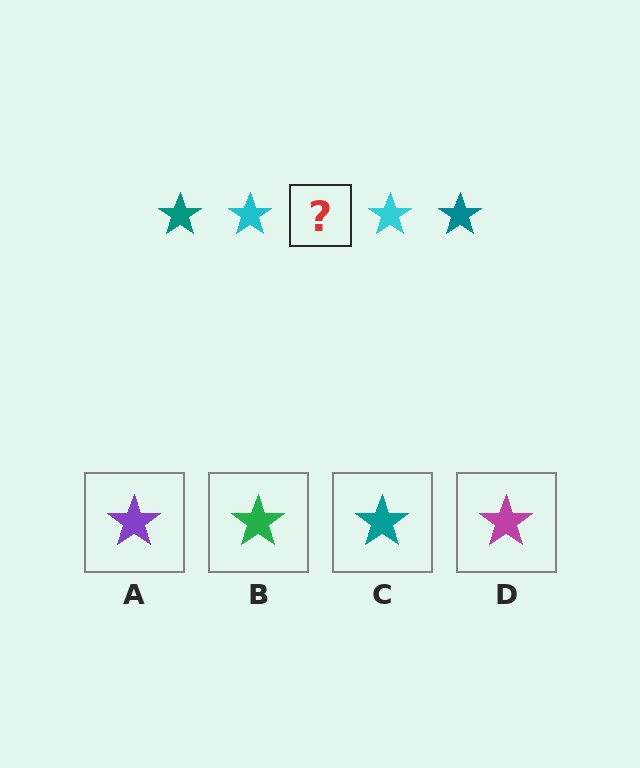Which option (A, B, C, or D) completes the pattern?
C.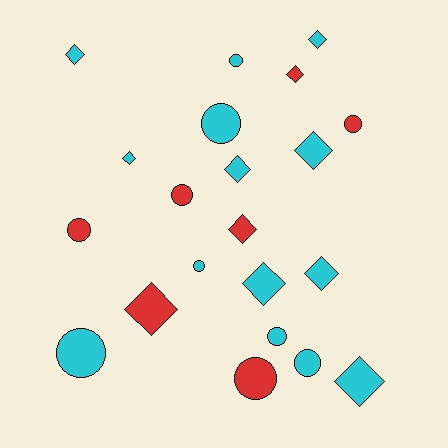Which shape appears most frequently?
Diamond, with 11 objects.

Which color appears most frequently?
Cyan, with 14 objects.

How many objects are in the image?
There are 21 objects.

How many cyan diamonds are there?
There are 8 cyan diamonds.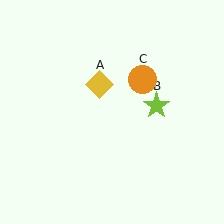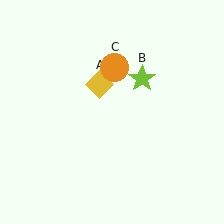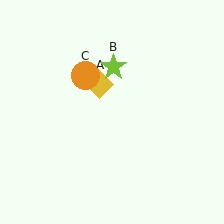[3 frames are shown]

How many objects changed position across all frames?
2 objects changed position: lime star (object B), orange circle (object C).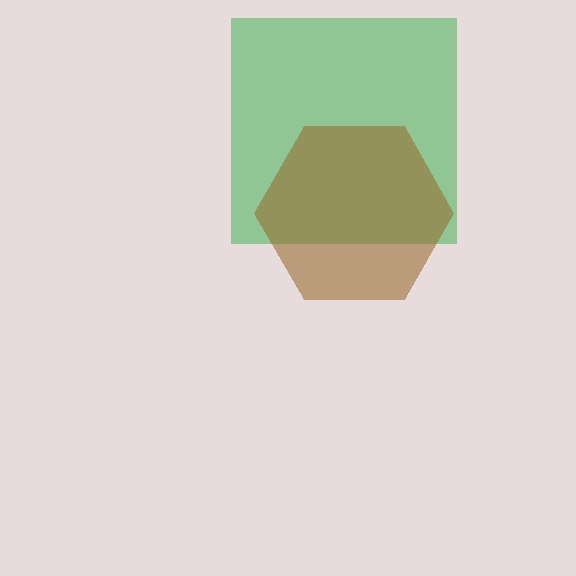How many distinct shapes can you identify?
There are 2 distinct shapes: a green square, a brown hexagon.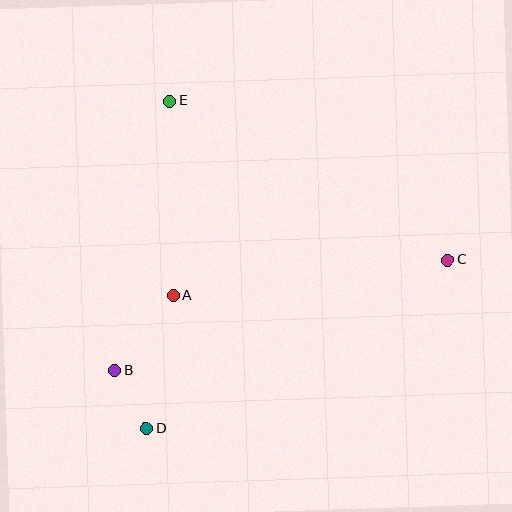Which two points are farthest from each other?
Points B and C are farthest from each other.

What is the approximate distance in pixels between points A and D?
The distance between A and D is approximately 136 pixels.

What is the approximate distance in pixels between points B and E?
The distance between B and E is approximately 275 pixels.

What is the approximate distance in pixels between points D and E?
The distance between D and E is approximately 328 pixels.